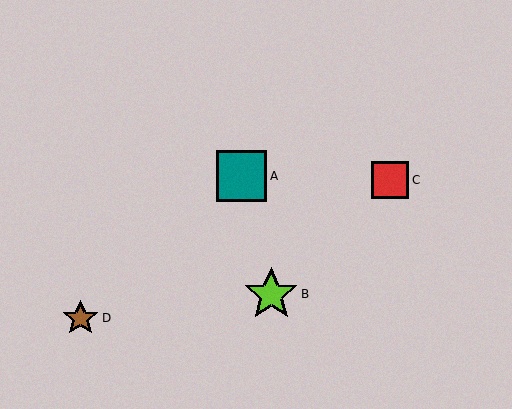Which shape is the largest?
The lime star (labeled B) is the largest.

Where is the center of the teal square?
The center of the teal square is at (242, 176).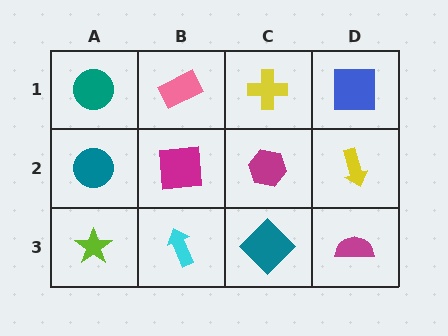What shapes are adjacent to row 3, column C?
A magenta hexagon (row 2, column C), a cyan arrow (row 3, column B), a magenta semicircle (row 3, column D).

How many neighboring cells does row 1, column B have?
3.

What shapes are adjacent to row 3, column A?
A teal circle (row 2, column A), a cyan arrow (row 3, column B).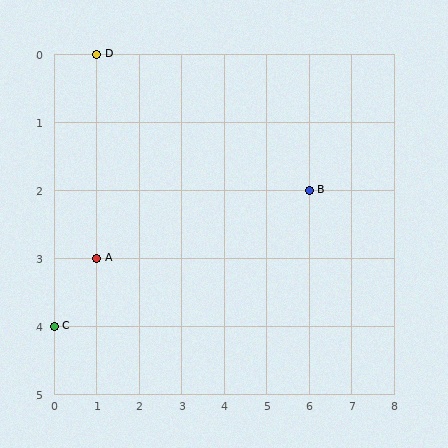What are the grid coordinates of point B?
Point B is at grid coordinates (6, 2).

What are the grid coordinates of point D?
Point D is at grid coordinates (1, 0).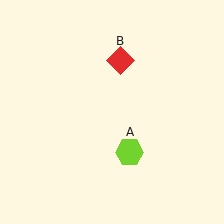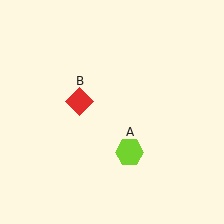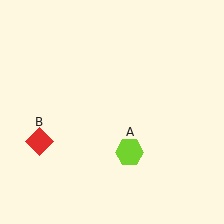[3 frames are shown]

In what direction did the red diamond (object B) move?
The red diamond (object B) moved down and to the left.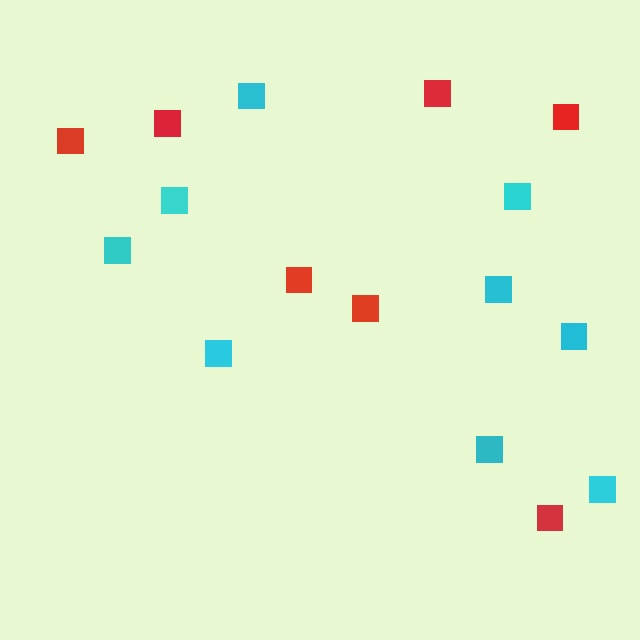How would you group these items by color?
There are 2 groups: one group of red squares (7) and one group of cyan squares (9).